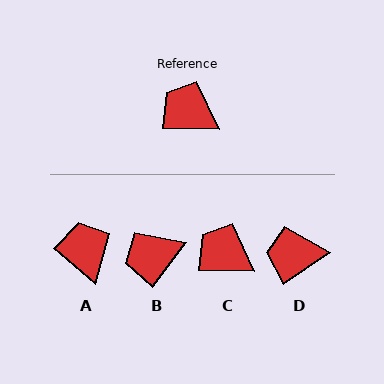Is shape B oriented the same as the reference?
No, it is off by about 54 degrees.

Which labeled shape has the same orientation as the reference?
C.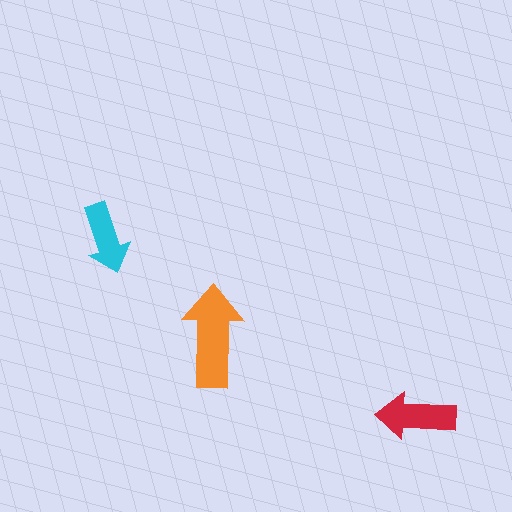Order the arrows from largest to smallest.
the orange one, the red one, the cyan one.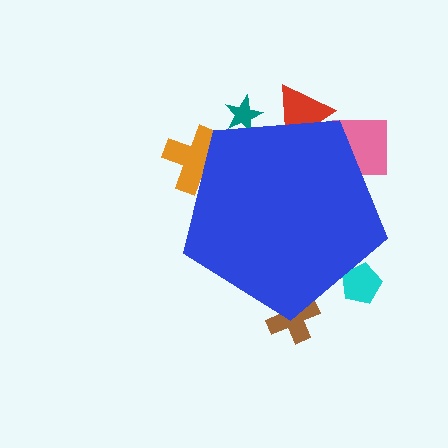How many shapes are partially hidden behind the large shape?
6 shapes are partially hidden.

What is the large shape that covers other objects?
A blue pentagon.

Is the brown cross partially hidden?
Yes, the brown cross is partially hidden behind the blue pentagon.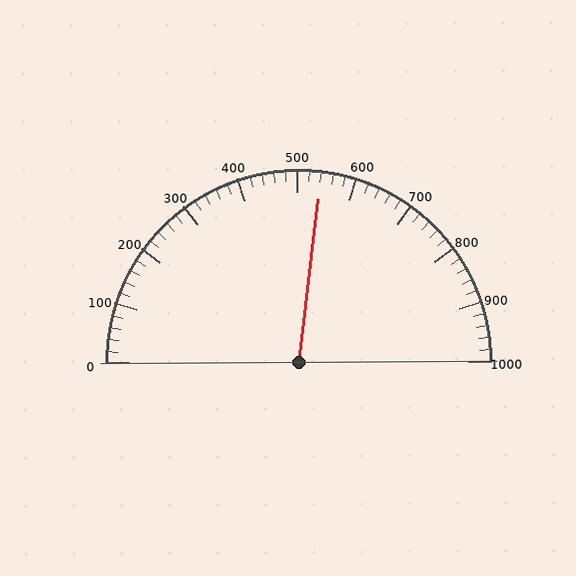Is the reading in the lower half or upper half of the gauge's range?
The reading is in the upper half of the range (0 to 1000).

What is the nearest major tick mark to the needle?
The nearest major tick mark is 500.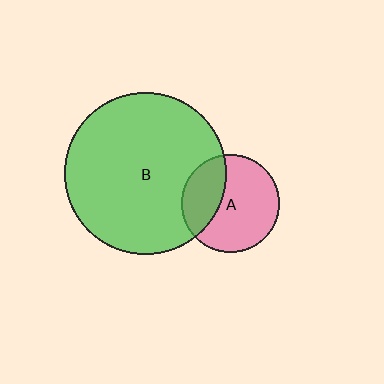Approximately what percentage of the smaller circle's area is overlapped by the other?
Approximately 35%.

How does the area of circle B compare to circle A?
Approximately 2.8 times.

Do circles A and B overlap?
Yes.